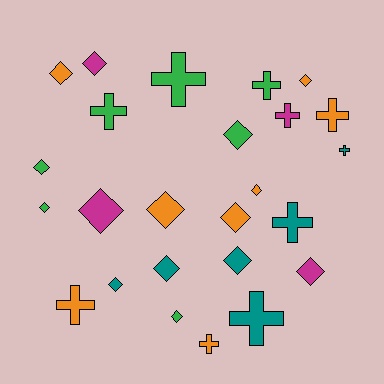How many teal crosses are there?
There are 3 teal crosses.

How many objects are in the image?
There are 25 objects.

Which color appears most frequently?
Orange, with 8 objects.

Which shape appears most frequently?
Diamond, with 15 objects.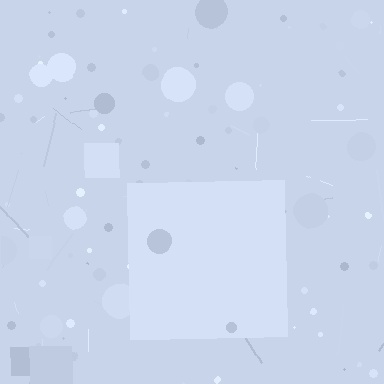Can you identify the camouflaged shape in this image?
The camouflaged shape is a square.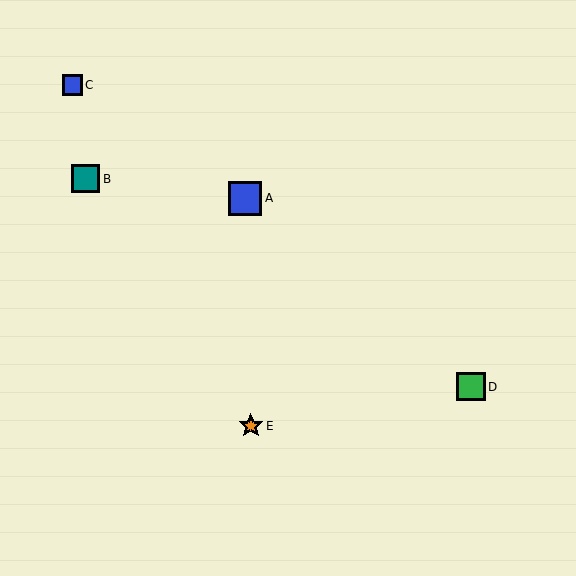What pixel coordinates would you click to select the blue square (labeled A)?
Click at (245, 198) to select the blue square A.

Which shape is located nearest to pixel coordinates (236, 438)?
The orange star (labeled E) at (251, 426) is nearest to that location.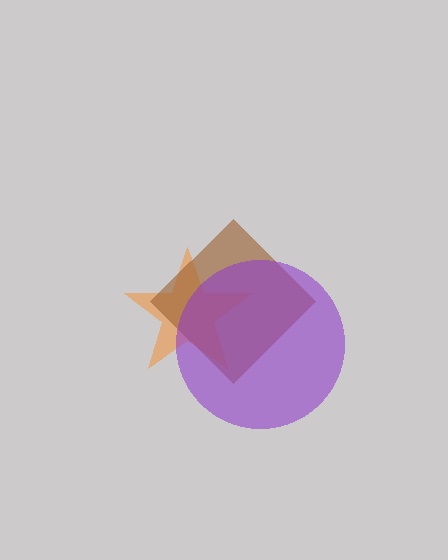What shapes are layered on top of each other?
The layered shapes are: an orange star, a brown diamond, a purple circle.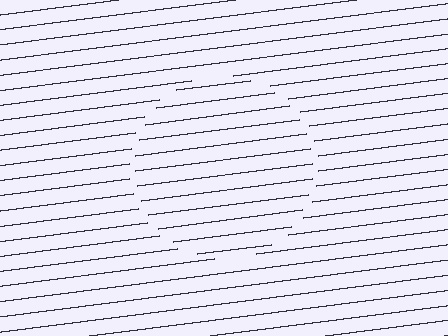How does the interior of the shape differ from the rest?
The interior of the shape contains the same grating, shifted by half a period — the contour is defined by the phase discontinuity where line-ends from the inner and outer gratings abut.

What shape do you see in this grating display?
An illusory circle. The interior of the shape contains the same grating, shifted by half a period — the contour is defined by the phase discontinuity where line-ends from the inner and outer gratings abut.